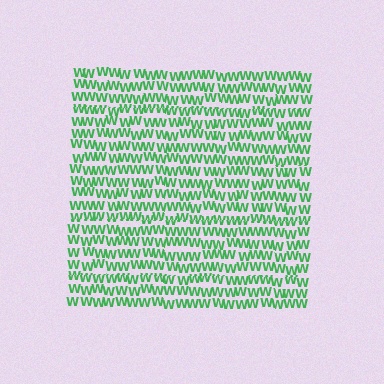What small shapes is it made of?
It is made of small letter W's.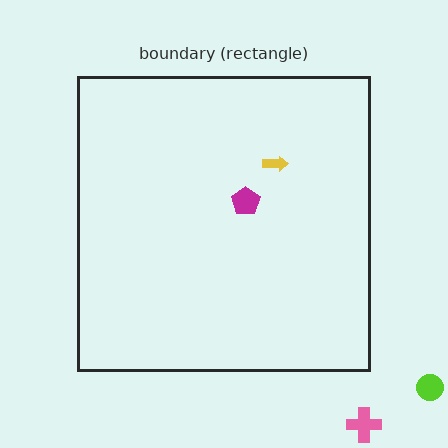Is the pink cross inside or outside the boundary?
Outside.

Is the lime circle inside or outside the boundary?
Outside.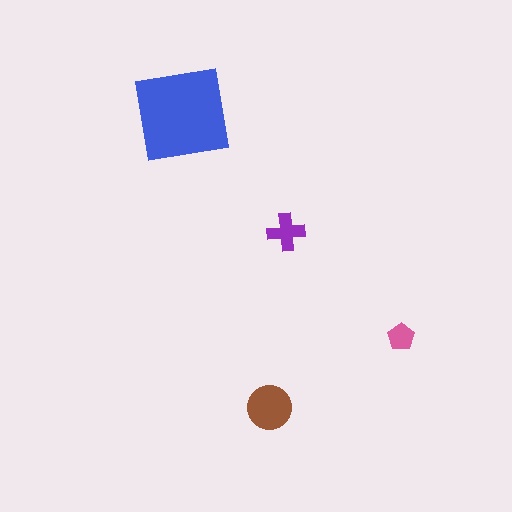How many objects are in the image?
There are 4 objects in the image.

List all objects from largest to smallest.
The blue square, the brown circle, the purple cross, the pink pentagon.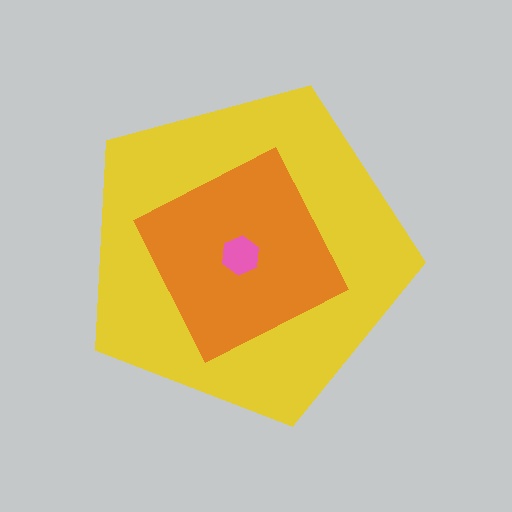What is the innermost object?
The pink hexagon.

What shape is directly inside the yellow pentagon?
The orange square.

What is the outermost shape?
The yellow pentagon.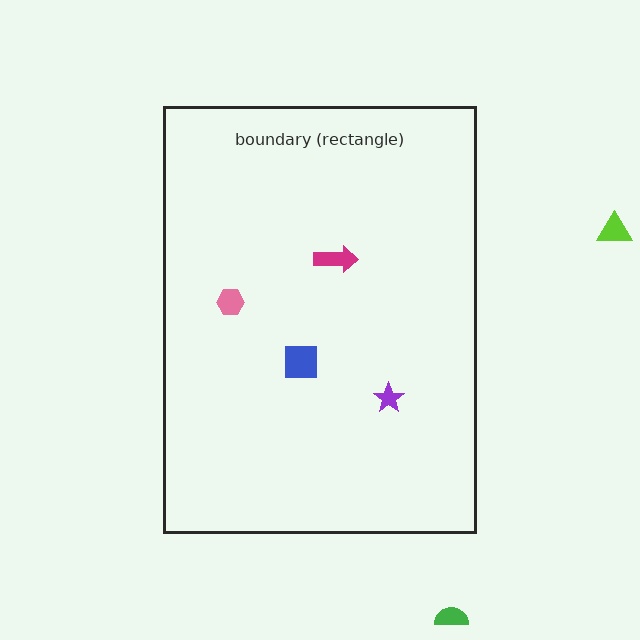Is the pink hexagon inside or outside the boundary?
Inside.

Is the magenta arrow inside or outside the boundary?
Inside.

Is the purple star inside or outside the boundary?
Inside.